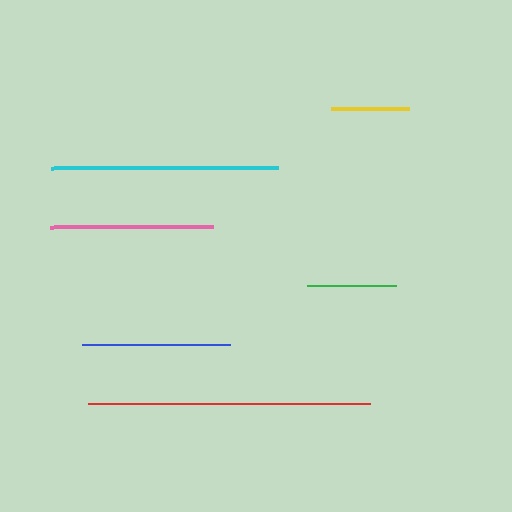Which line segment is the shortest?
The yellow line is the shortest at approximately 78 pixels.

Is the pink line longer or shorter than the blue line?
The pink line is longer than the blue line.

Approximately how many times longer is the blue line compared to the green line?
The blue line is approximately 1.7 times the length of the green line.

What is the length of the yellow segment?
The yellow segment is approximately 78 pixels long.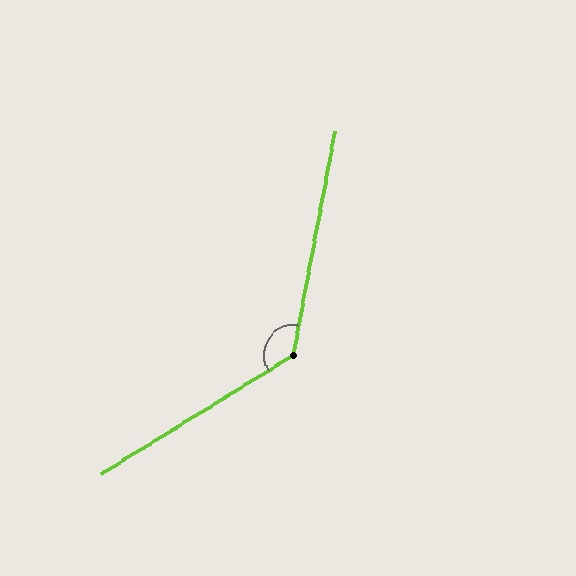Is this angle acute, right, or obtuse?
It is obtuse.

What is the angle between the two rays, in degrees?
Approximately 132 degrees.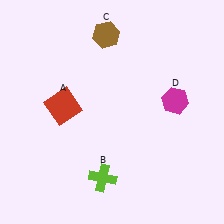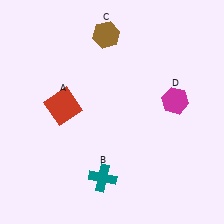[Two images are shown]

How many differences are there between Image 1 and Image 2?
There is 1 difference between the two images.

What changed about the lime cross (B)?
In Image 1, B is lime. In Image 2, it changed to teal.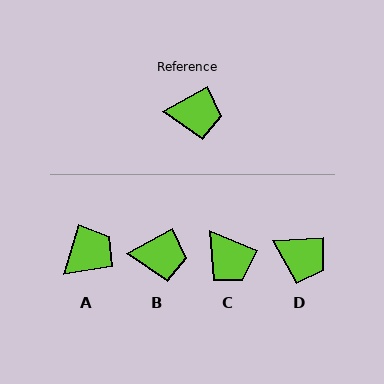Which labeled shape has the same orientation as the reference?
B.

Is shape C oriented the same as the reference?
No, it is off by about 51 degrees.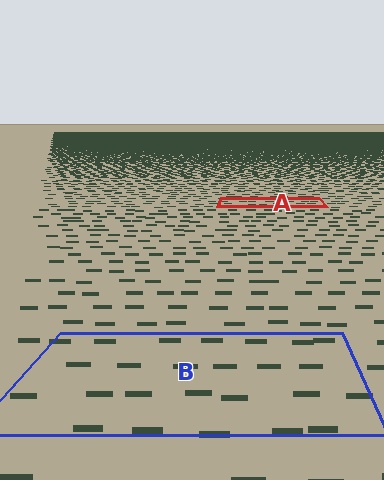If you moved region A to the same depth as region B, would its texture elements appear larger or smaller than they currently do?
They would appear larger. At a closer depth, the same texture elements are projected at a bigger on-screen size.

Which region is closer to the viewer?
Region B is closer. The texture elements there are larger and more spread out.